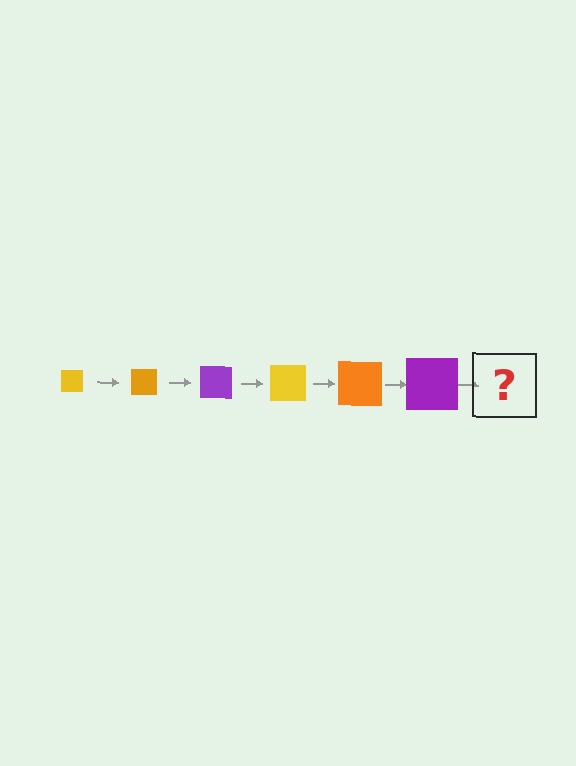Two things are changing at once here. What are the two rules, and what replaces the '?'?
The two rules are that the square grows larger each step and the color cycles through yellow, orange, and purple. The '?' should be a yellow square, larger than the previous one.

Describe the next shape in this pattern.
It should be a yellow square, larger than the previous one.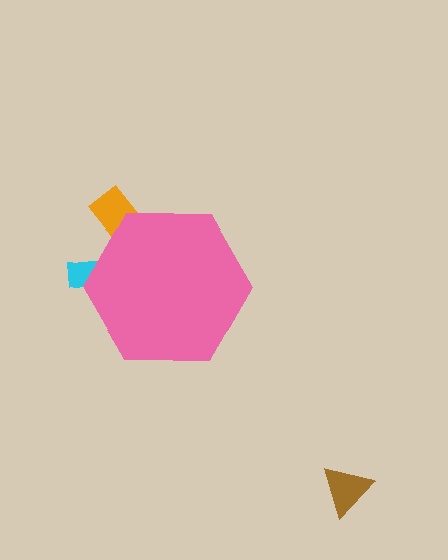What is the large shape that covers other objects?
A pink hexagon.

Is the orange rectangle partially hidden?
Yes, the orange rectangle is partially hidden behind the pink hexagon.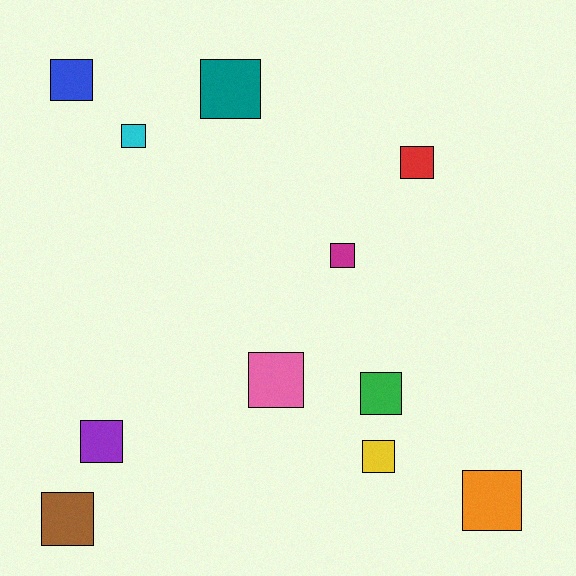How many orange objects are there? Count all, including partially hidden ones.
There is 1 orange object.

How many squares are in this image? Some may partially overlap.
There are 11 squares.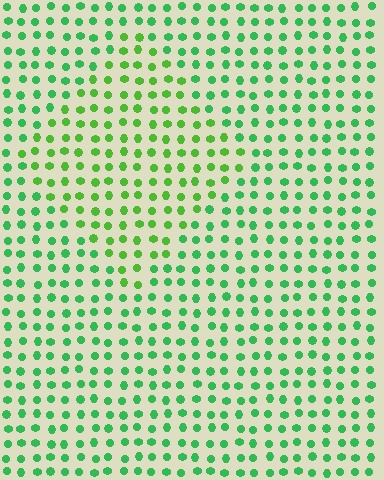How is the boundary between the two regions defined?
The boundary is defined purely by a slight shift in hue (about 26 degrees). Spacing, size, and orientation are identical on both sides.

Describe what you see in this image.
The image is filled with small green elements in a uniform arrangement. A diamond-shaped region is visible where the elements are tinted to a slightly different hue, forming a subtle color boundary.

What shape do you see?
I see a diamond.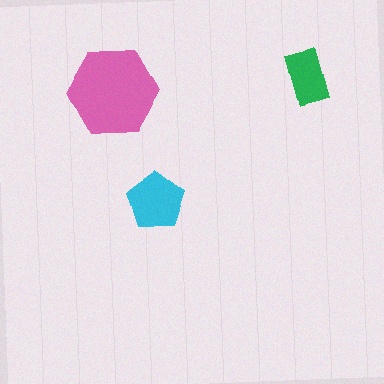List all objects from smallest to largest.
The green rectangle, the cyan pentagon, the pink hexagon.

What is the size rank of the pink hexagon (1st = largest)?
1st.